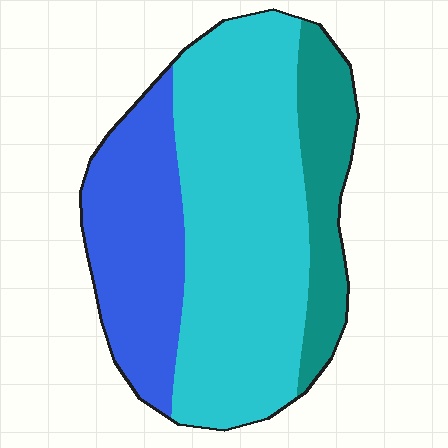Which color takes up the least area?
Teal, at roughly 15%.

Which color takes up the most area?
Cyan, at roughly 55%.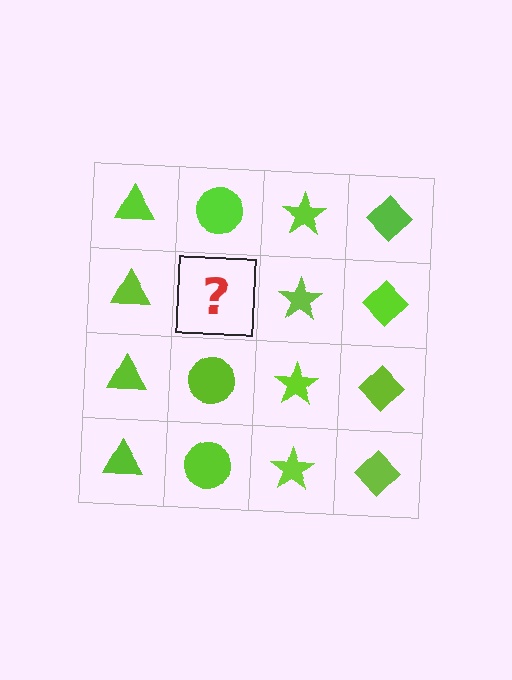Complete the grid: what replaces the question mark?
The question mark should be replaced with a lime circle.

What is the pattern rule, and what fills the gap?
The rule is that each column has a consistent shape. The gap should be filled with a lime circle.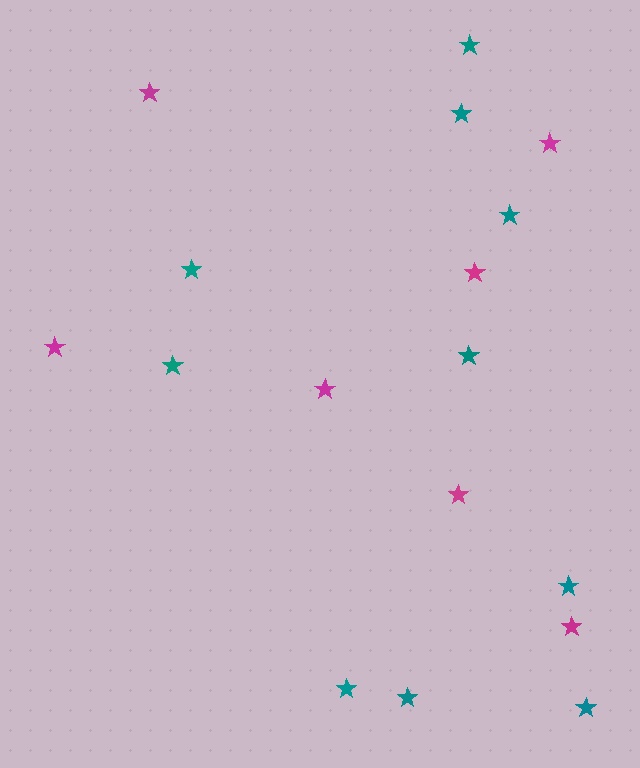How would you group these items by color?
There are 2 groups: one group of magenta stars (7) and one group of teal stars (10).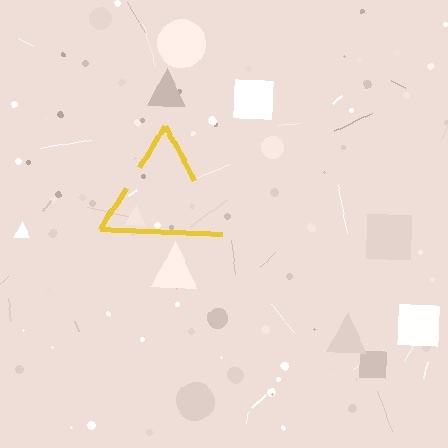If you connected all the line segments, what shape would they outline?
They would outline a triangle.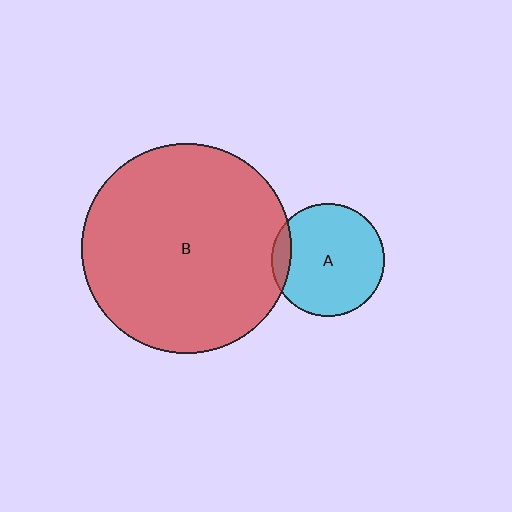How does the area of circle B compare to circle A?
Approximately 3.5 times.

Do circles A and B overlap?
Yes.